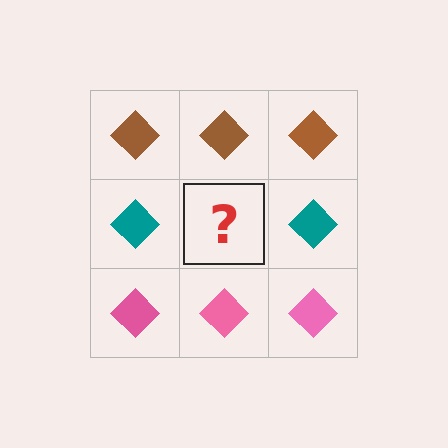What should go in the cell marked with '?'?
The missing cell should contain a teal diamond.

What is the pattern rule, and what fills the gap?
The rule is that each row has a consistent color. The gap should be filled with a teal diamond.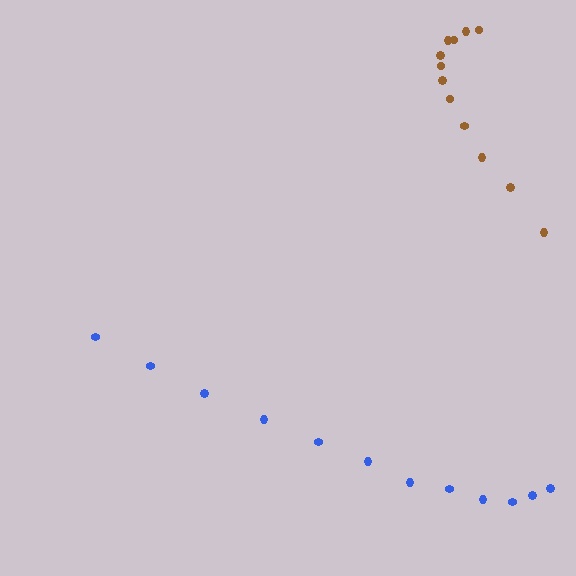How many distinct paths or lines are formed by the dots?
There are 2 distinct paths.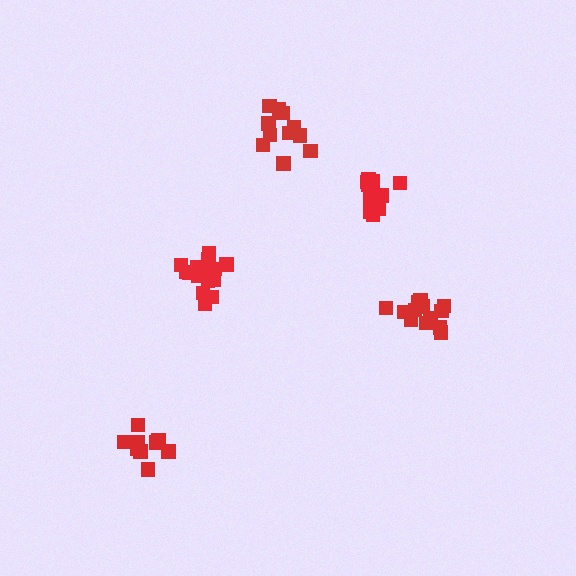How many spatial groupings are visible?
There are 5 spatial groupings.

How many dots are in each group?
Group 1: 12 dots, Group 2: 15 dots, Group 3: 12 dots, Group 4: 14 dots, Group 5: 9 dots (62 total).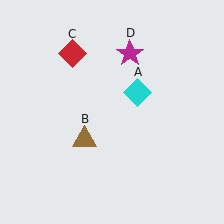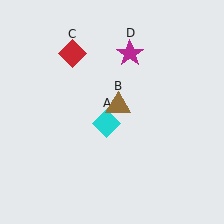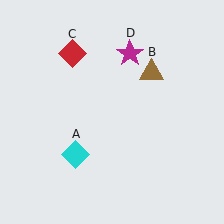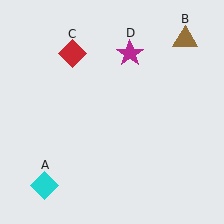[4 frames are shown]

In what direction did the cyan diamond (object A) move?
The cyan diamond (object A) moved down and to the left.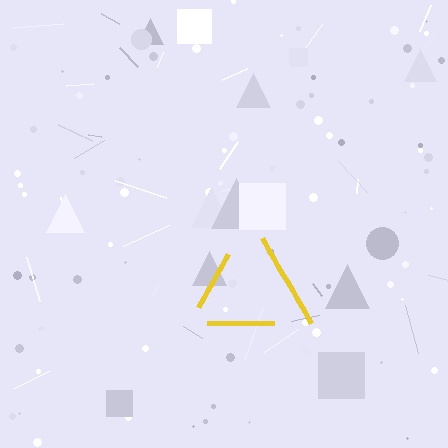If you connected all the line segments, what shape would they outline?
They would outline a triangle.